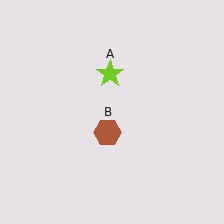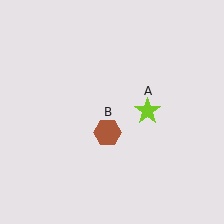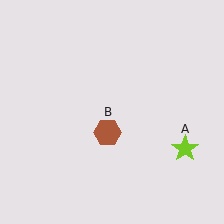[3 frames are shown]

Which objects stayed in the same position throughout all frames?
Brown hexagon (object B) remained stationary.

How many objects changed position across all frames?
1 object changed position: lime star (object A).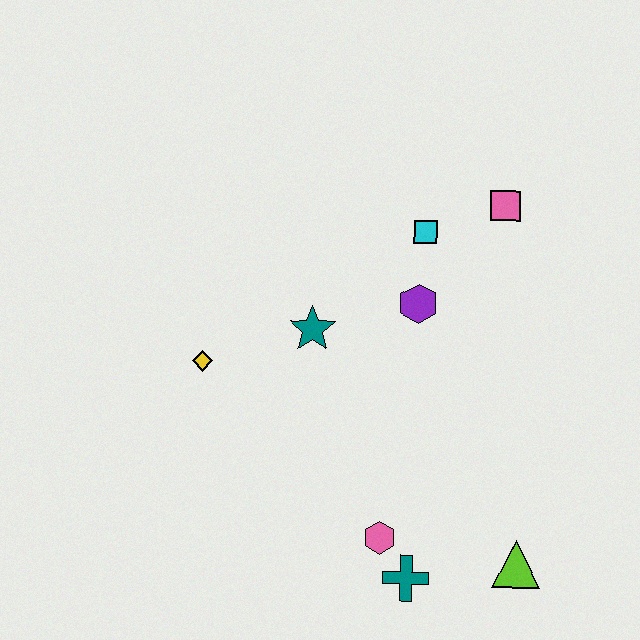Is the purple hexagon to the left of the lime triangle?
Yes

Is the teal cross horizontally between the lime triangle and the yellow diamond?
Yes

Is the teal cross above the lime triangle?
No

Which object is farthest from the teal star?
The lime triangle is farthest from the teal star.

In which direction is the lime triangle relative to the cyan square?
The lime triangle is below the cyan square.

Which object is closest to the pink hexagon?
The teal cross is closest to the pink hexagon.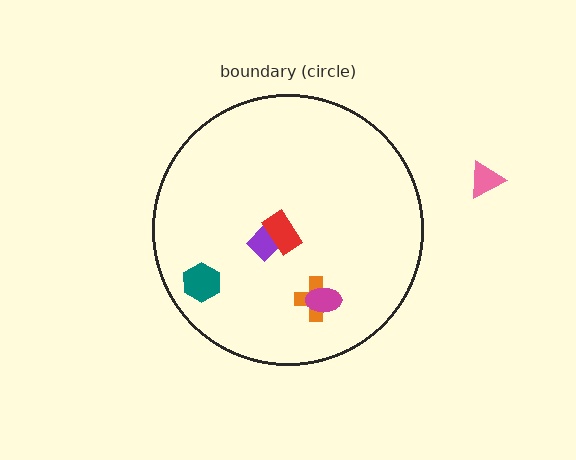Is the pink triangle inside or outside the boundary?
Outside.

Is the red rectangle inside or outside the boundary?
Inside.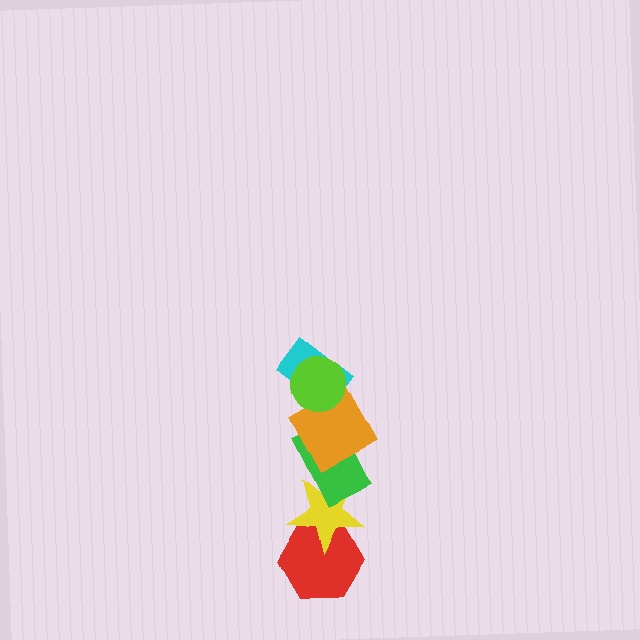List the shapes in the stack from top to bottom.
From top to bottom: the lime circle, the cyan rectangle, the orange square, the green rectangle, the yellow star, the red hexagon.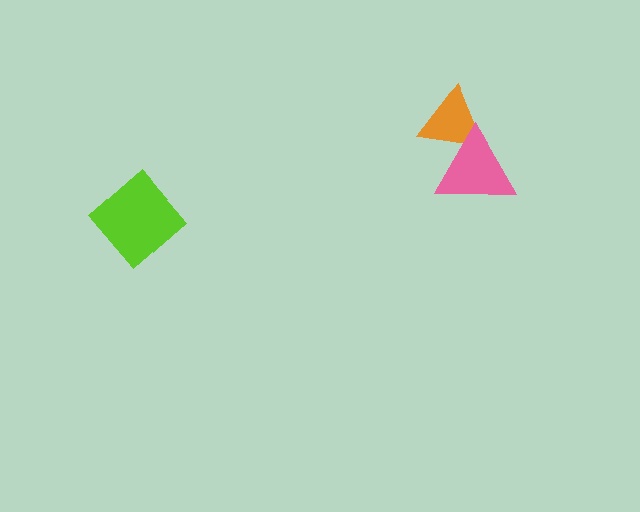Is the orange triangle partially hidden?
Yes, it is partially covered by another shape.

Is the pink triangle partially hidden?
No, no other shape covers it.